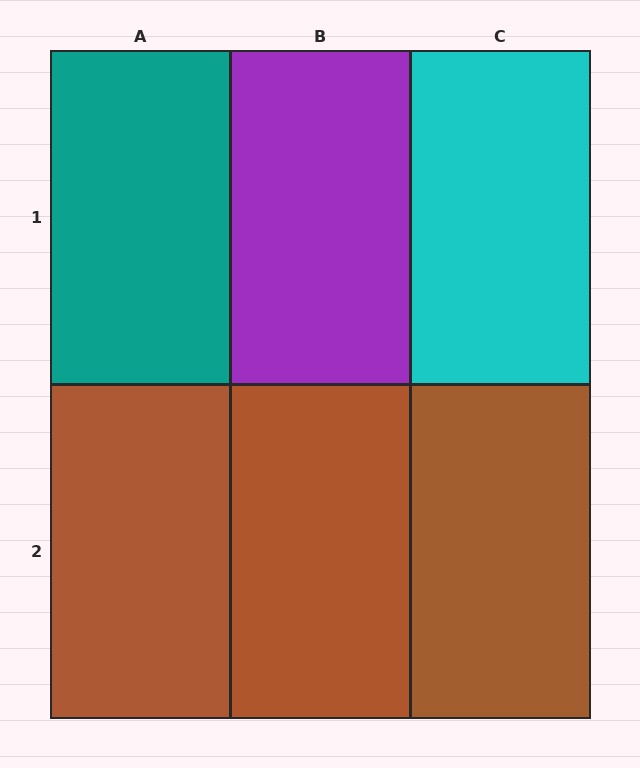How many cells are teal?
1 cell is teal.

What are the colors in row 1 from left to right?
Teal, purple, cyan.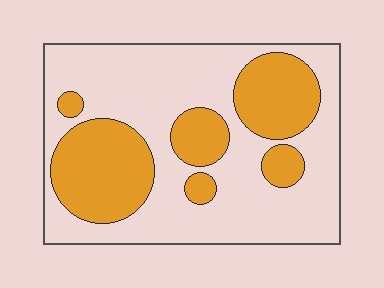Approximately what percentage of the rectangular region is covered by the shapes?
Approximately 35%.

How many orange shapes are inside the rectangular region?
6.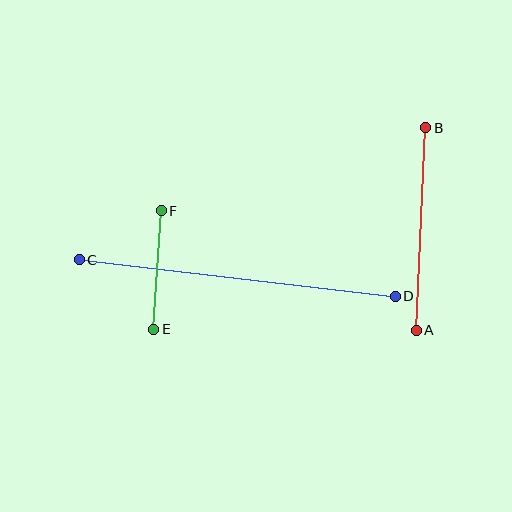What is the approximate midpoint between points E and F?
The midpoint is at approximately (158, 270) pixels.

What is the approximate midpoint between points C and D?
The midpoint is at approximately (237, 278) pixels.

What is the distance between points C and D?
The distance is approximately 318 pixels.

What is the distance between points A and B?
The distance is approximately 203 pixels.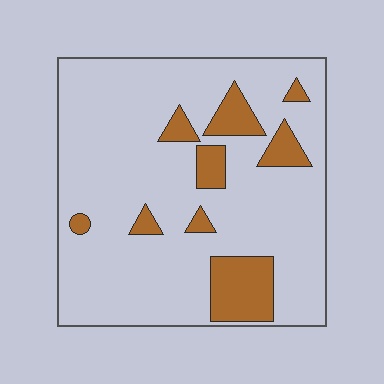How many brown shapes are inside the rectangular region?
9.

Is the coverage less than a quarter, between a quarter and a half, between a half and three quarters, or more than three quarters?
Less than a quarter.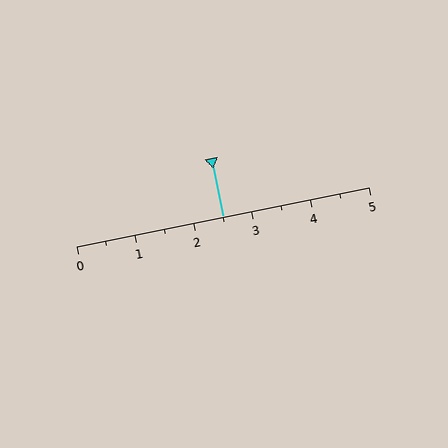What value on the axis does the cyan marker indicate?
The marker indicates approximately 2.5.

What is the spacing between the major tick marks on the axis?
The major ticks are spaced 1 apart.